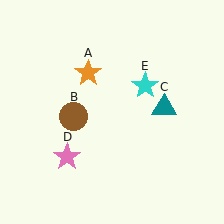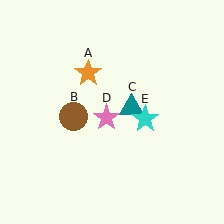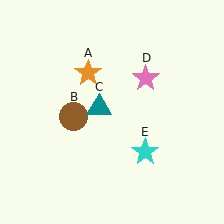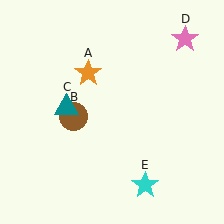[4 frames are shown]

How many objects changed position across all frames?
3 objects changed position: teal triangle (object C), pink star (object D), cyan star (object E).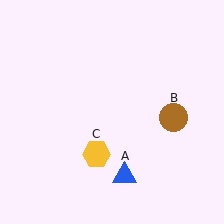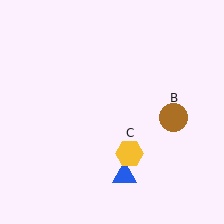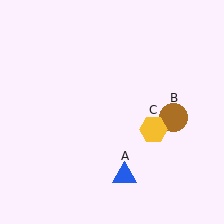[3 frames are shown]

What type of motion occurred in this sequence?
The yellow hexagon (object C) rotated counterclockwise around the center of the scene.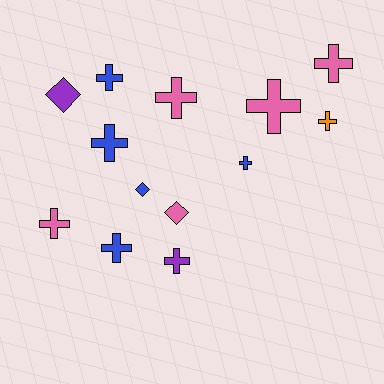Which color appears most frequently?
Pink, with 5 objects.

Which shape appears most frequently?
Cross, with 10 objects.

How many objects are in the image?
There are 13 objects.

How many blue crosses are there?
There are 4 blue crosses.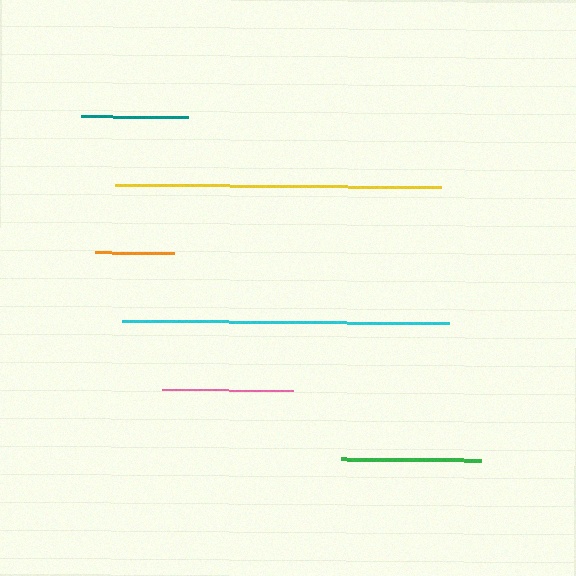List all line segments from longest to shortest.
From longest to shortest: cyan, yellow, green, pink, teal, orange.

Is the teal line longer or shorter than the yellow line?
The yellow line is longer than the teal line.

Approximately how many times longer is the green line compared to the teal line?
The green line is approximately 1.3 times the length of the teal line.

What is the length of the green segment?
The green segment is approximately 140 pixels long.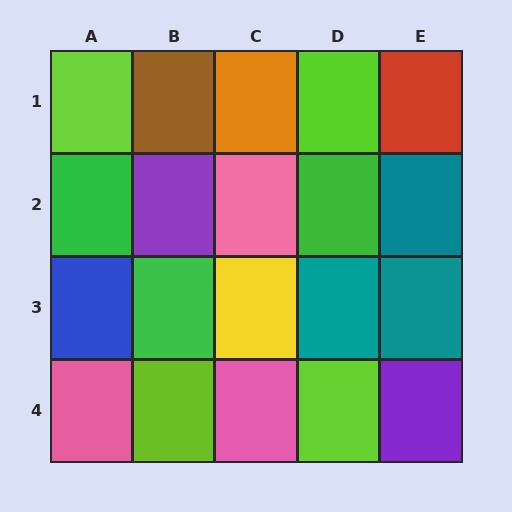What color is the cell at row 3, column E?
Teal.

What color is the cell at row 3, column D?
Teal.